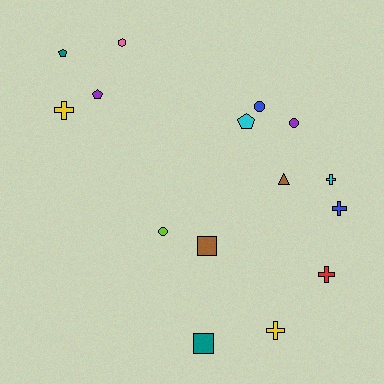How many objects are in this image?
There are 15 objects.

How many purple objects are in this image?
There are 2 purple objects.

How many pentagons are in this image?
There are 3 pentagons.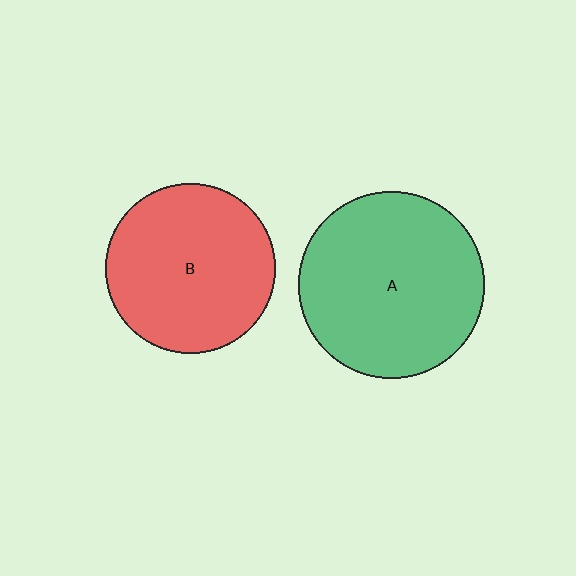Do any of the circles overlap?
No, none of the circles overlap.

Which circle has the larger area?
Circle A (green).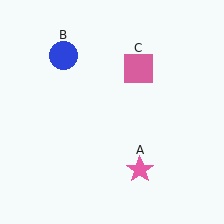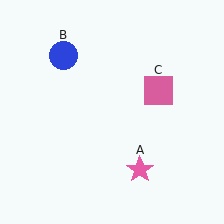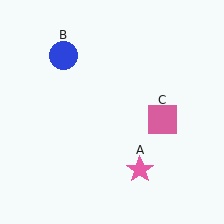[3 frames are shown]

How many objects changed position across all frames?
1 object changed position: pink square (object C).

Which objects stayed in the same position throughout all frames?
Pink star (object A) and blue circle (object B) remained stationary.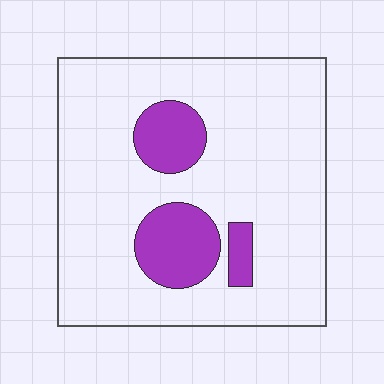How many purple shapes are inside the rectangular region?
3.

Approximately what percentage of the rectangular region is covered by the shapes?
Approximately 15%.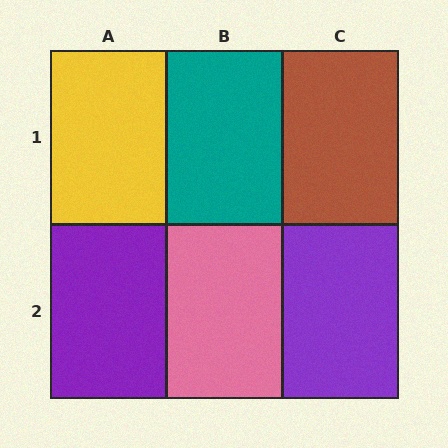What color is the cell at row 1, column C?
Brown.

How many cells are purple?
2 cells are purple.